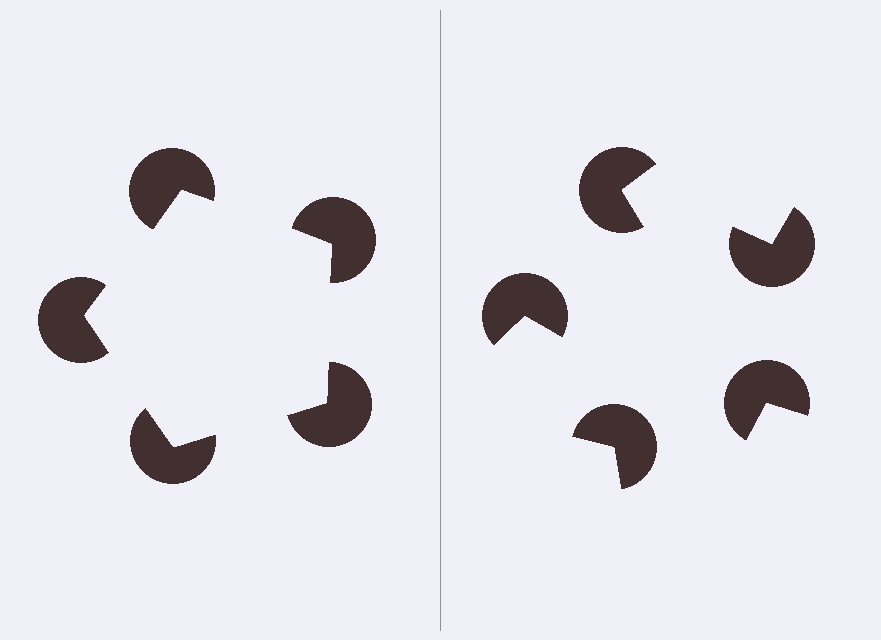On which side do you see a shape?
An illusory pentagon appears on the left side. On the right side the wedge cuts are rotated, so no coherent shape forms.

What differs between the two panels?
The pac-man discs are positioned identically on both sides; only the wedge orientations differ. On the left they align to a pentagon; on the right they are misaligned.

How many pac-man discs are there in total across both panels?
10 — 5 on each side.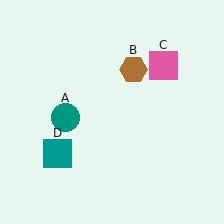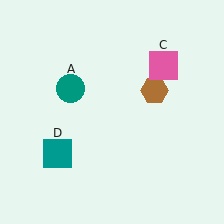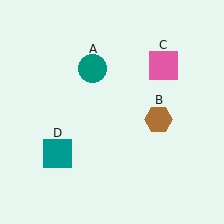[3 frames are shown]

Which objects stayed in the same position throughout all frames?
Pink square (object C) and teal square (object D) remained stationary.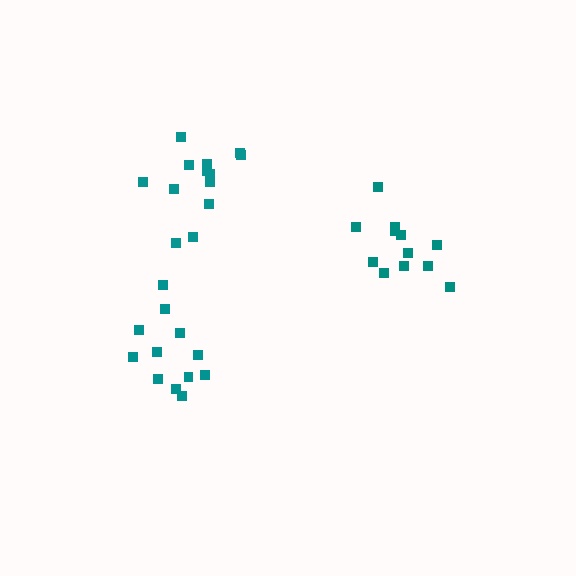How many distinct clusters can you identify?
There are 3 distinct clusters.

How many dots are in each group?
Group 1: 12 dots, Group 2: 12 dots, Group 3: 13 dots (37 total).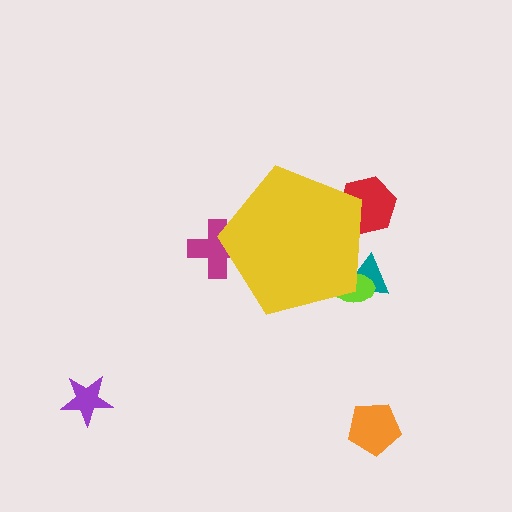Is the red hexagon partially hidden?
Yes, the red hexagon is partially hidden behind the yellow pentagon.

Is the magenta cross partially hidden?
Yes, the magenta cross is partially hidden behind the yellow pentagon.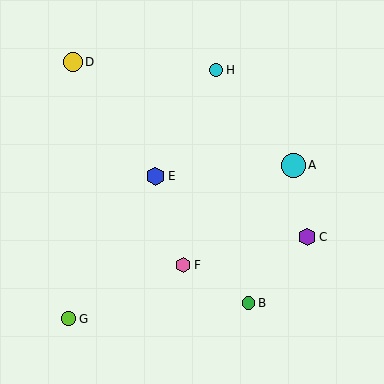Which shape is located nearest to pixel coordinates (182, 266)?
The pink hexagon (labeled F) at (183, 265) is nearest to that location.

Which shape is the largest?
The cyan circle (labeled A) is the largest.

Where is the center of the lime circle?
The center of the lime circle is at (69, 319).